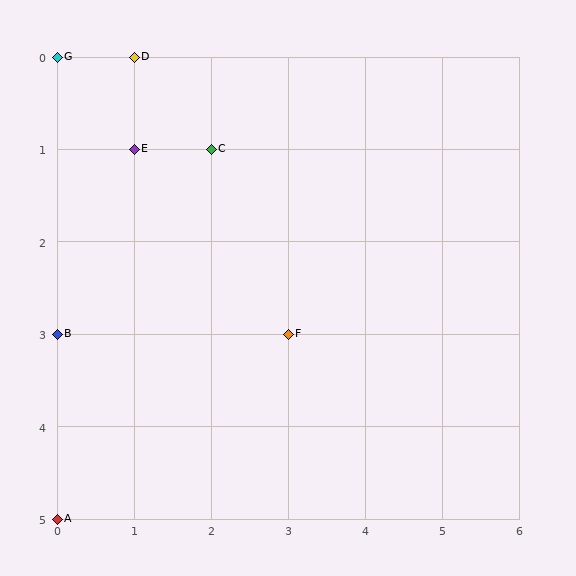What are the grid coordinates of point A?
Point A is at grid coordinates (0, 5).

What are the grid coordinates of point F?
Point F is at grid coordinates (3, 3).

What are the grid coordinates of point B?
Point B is at grid coordinates (0, 3).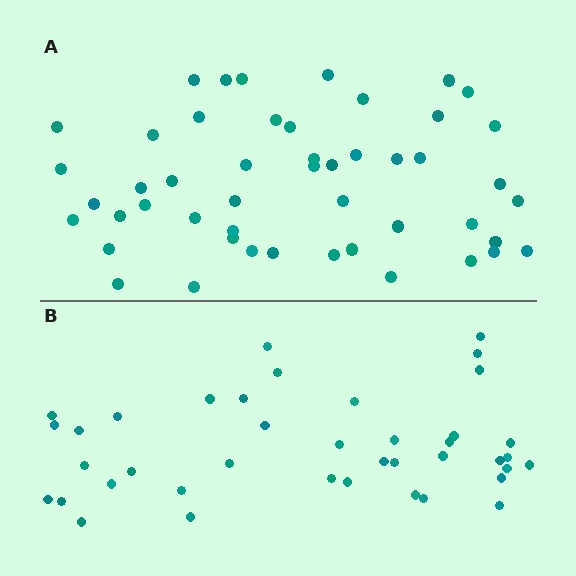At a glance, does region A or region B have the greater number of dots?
Region A (the top region) has more dots.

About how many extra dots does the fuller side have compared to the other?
Region A has roughly 8 or so more dots than region B.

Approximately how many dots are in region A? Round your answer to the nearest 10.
About 50 dots. (The exact count is 49, which rounds to 50.)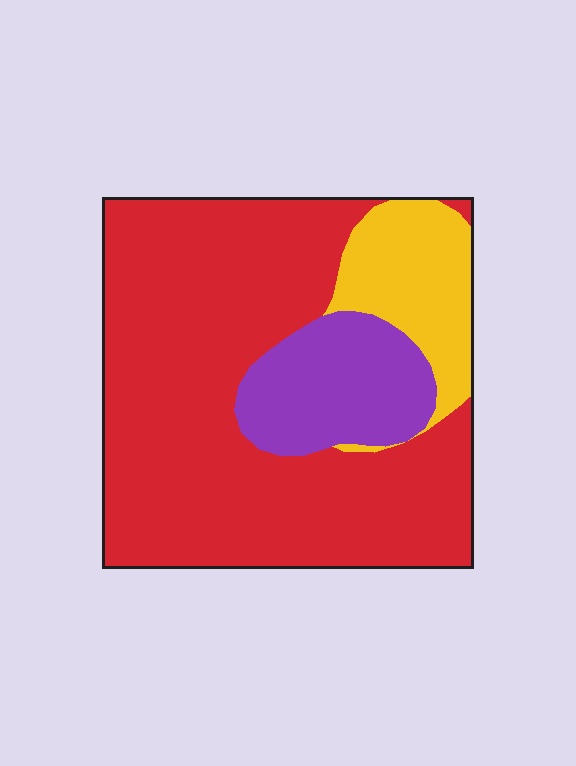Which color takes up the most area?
Red, at roughly 70%.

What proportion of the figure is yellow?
Yellow takes up about one eighth (1/8) of the figure.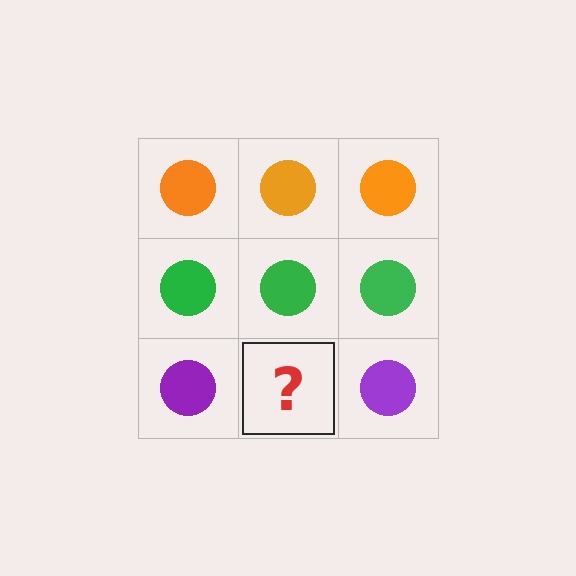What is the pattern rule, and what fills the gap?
The rule is that each row has a consistent color. The gap should be filled with a purple circle.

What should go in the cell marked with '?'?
The missing cell should contain a purple circle.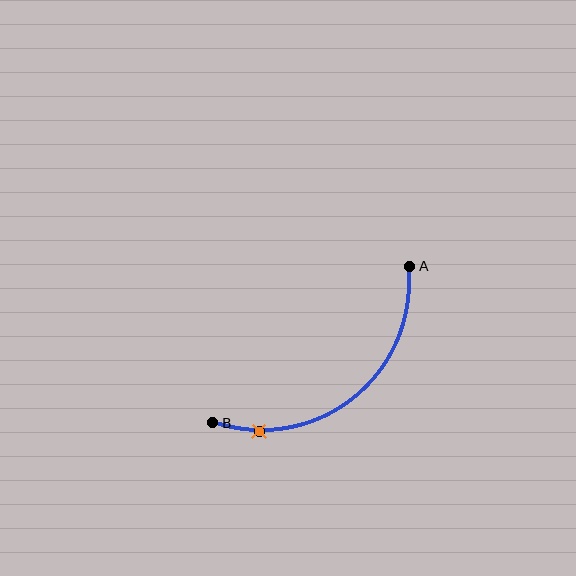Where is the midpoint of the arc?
The arc midpoint is the point on the curve farthest from the straight line joining A and B. It sits below and to the right of that line.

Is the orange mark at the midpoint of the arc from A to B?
No. The orange mark lies on the arc but is closer to endpoint B. The arc midpoint would be at the point on the curve equidistant along the arc from both A and B.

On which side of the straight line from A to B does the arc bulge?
The arc bulges below and to the right of the straight line connecting A and B.